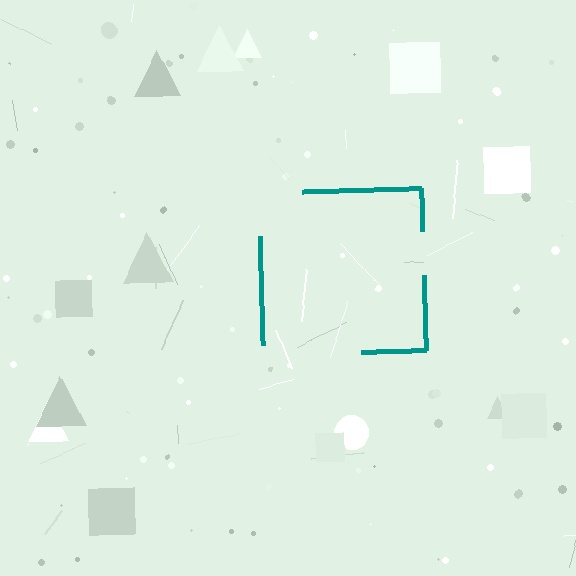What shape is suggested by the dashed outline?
The dashed outline suggests a square.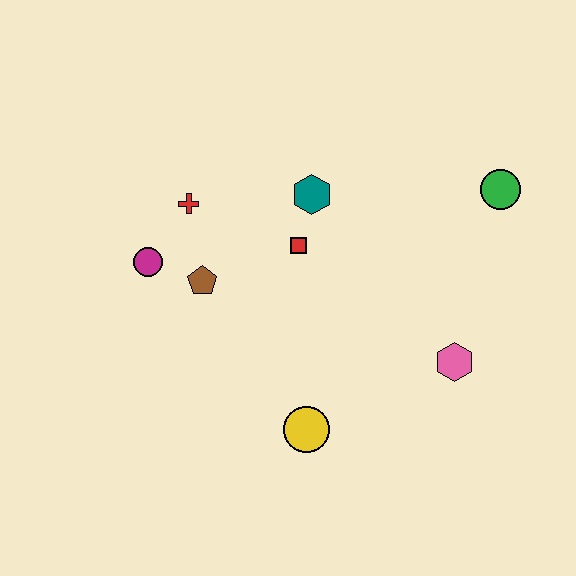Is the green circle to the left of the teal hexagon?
No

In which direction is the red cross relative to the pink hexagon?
The red cross is to the left of the pink hexagon.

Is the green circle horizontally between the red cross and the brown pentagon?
No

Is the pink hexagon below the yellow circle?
No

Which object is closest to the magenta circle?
The brown pentagon is closest to the magenta circle.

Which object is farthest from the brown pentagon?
The green circle is farthest from the brown pentagon.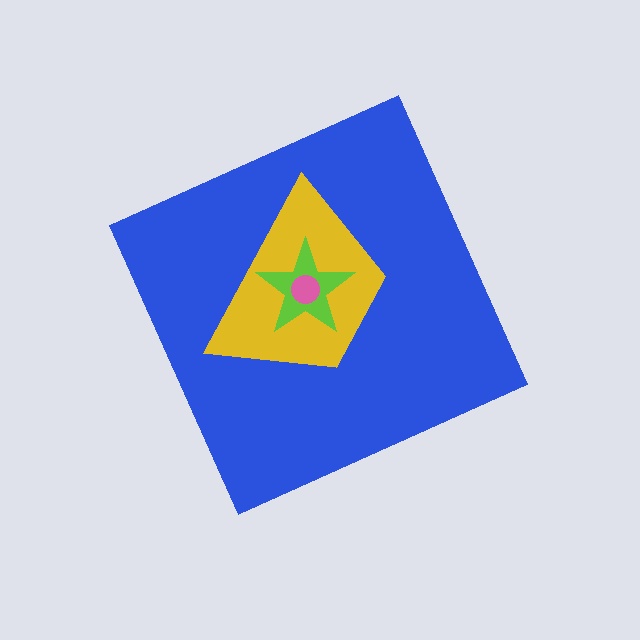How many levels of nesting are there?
4.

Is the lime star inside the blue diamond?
Yes.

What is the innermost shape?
The pink circle.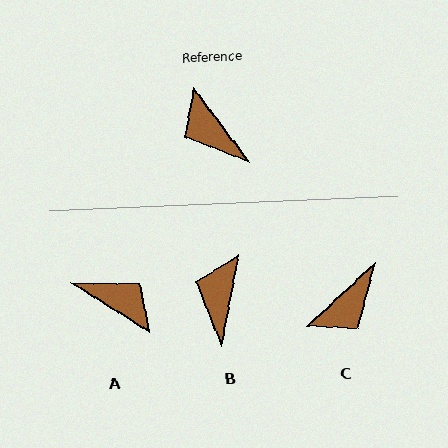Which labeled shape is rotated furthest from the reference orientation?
A, about 159 degrees away.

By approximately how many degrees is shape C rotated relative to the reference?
Approximately 97 degrees counter-clockwise.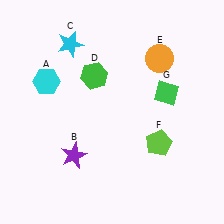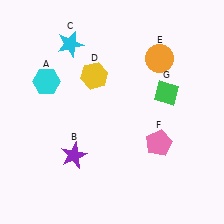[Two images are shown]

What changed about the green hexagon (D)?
In Image 1, D is green. In Image 2, it changed to yellow.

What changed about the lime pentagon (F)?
In Image 1, F is lime. In Image 2, it changed to pink.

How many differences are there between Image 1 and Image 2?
There are 2 differences between the two images.